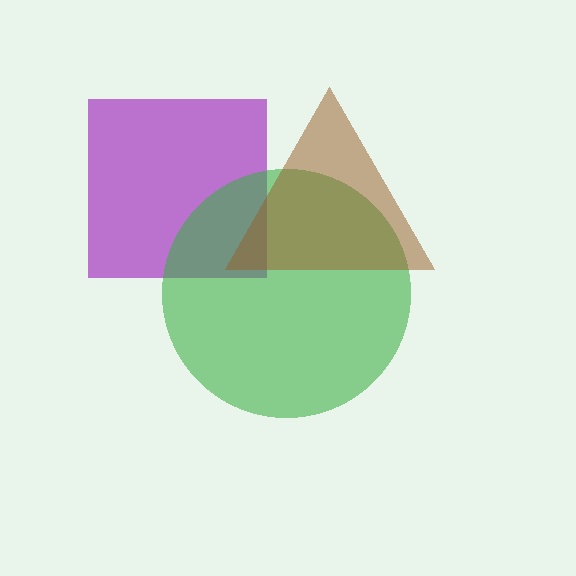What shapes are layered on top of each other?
The layered shapes are: a purple square, a green circle, a brown triangle.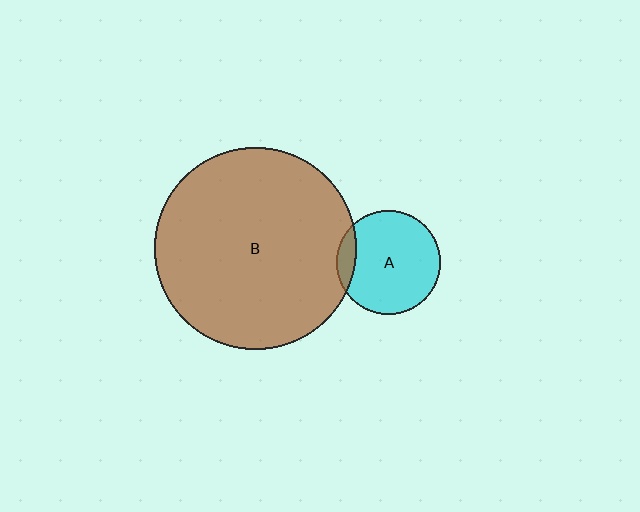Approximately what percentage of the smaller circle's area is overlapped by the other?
Approximately 10%.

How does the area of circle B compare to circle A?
Approximately 3.8 times.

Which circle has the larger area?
Circle B (brown).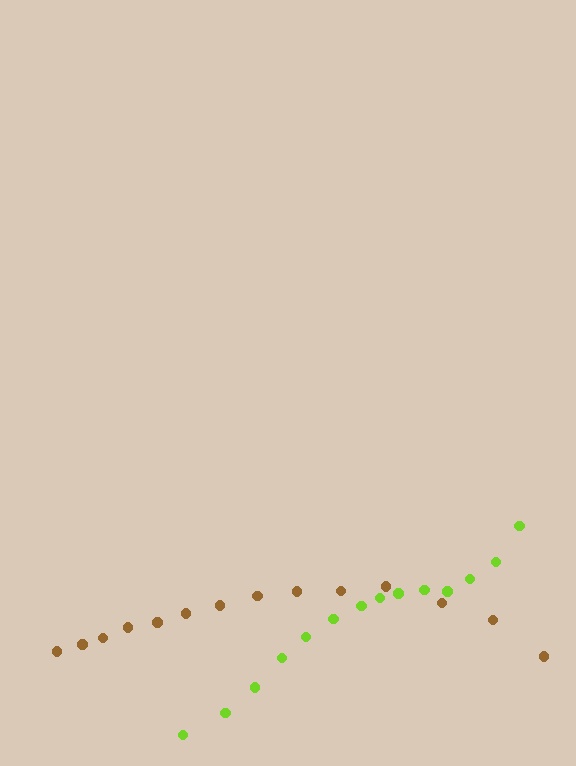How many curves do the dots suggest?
There are 2 distinct paths.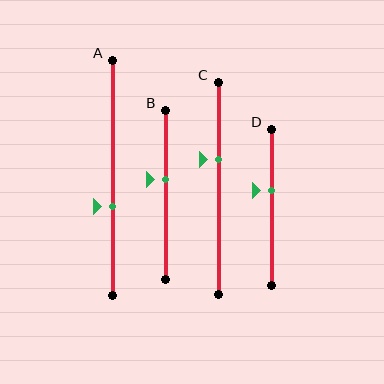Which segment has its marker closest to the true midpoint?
Segment B has its marker closest to the true midpoint.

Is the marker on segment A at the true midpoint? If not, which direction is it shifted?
No, the marker on segment A is shifted downward by about 12% of the segment length.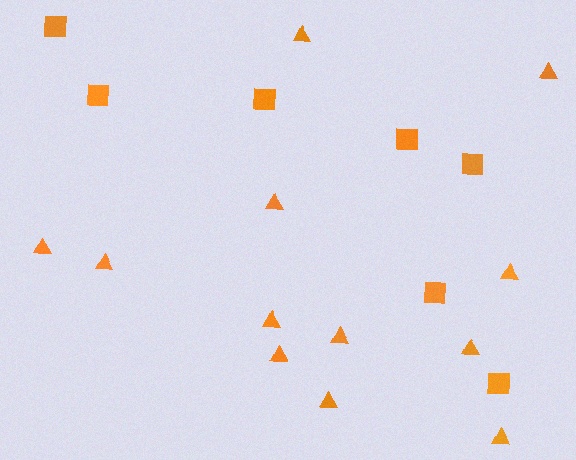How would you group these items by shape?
There are 2 groups: one group of triangles (12) and one group of squares (7).